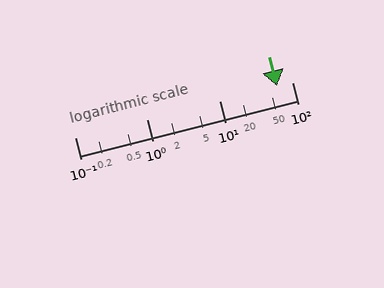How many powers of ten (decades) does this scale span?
The scale spans 3 decades, from 0.1 to 100.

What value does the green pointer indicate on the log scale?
The pointer indicates approximately 62.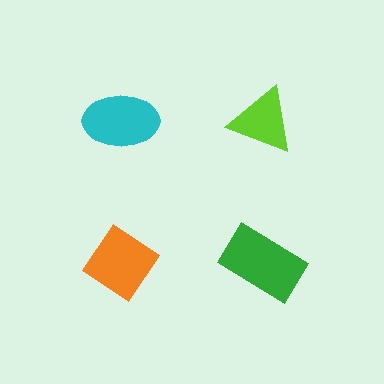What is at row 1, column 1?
A cyan ellipse.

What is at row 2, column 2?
A green rectangle.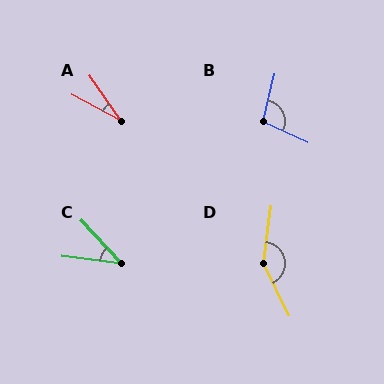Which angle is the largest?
D, at approximately 146 degrees.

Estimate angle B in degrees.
Approximately 101 degrees.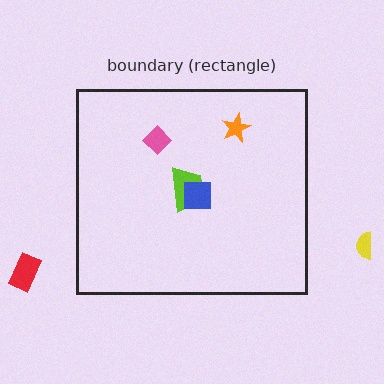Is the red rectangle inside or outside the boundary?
Outside.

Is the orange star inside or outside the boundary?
Inside.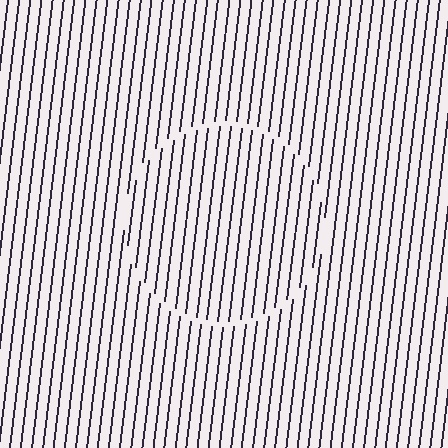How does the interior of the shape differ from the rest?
The interior of the shape contains the same grating, shifted by half a period — the contour is defined by the phase discontinuity where line-ends from the inner and outer gratings abut.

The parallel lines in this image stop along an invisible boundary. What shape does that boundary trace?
An illusory circle. The interior of the shape contains the same grating, shifted by half a period — the contour is defined by the phase discontinuity where line-ends from the inner and outer gratings abut.